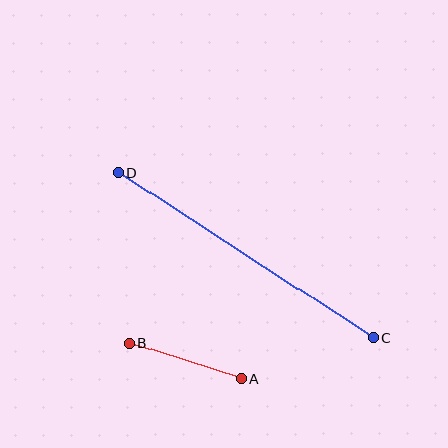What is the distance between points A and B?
The distance is approximately 118 pixels.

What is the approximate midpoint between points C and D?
The midpoint is at approximately (246, 255) pixels.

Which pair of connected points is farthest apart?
Points C and D are farthest apart.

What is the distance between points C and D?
The distance is approximately 304 pixels.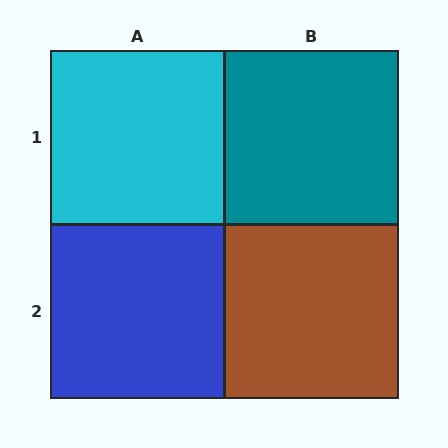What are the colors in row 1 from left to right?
Cyan, teal.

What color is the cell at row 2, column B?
Brown.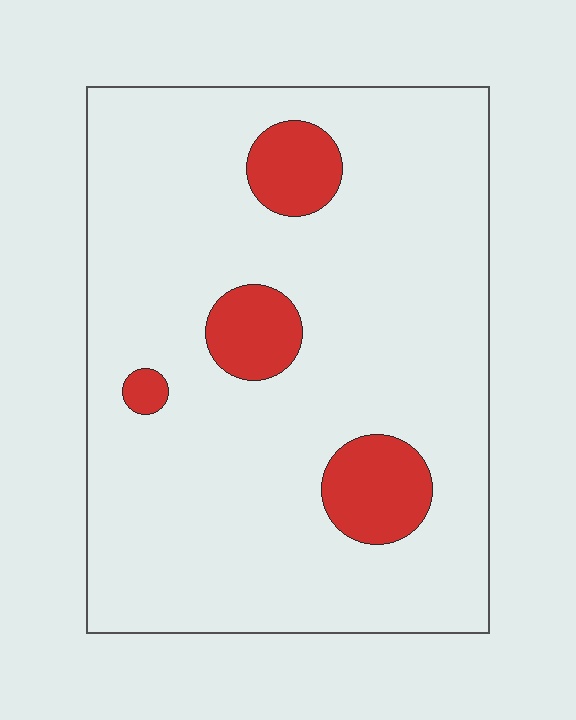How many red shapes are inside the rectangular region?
4.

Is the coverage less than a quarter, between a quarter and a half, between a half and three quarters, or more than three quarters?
Less than a quarter.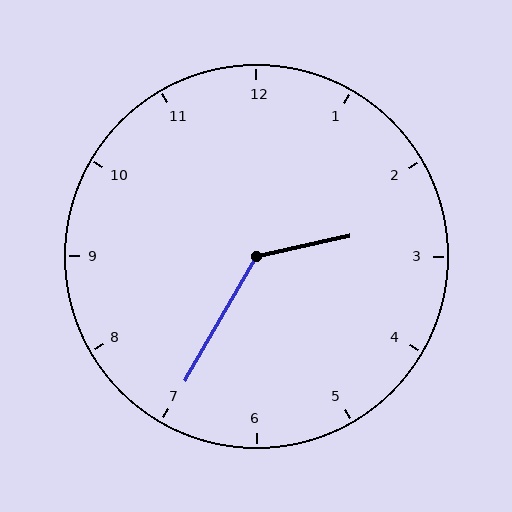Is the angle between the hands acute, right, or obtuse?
It is obtuse.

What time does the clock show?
2:35.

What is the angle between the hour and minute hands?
Approximately 132 degrees.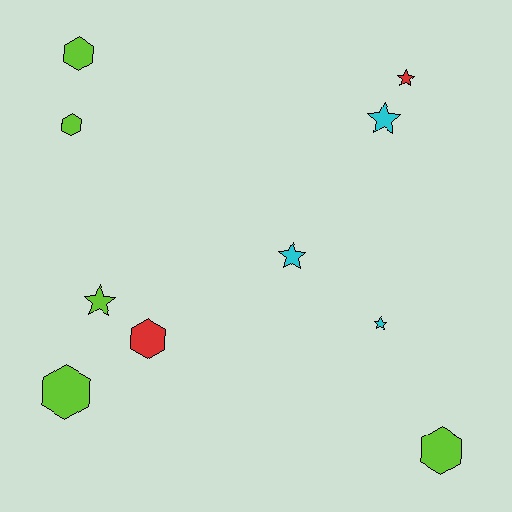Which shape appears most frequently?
Hexagon, with 5 objects.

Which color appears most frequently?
Lime, with 5 objects.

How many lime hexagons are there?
There are 4 lime hexagons.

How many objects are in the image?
There are 10 objects.